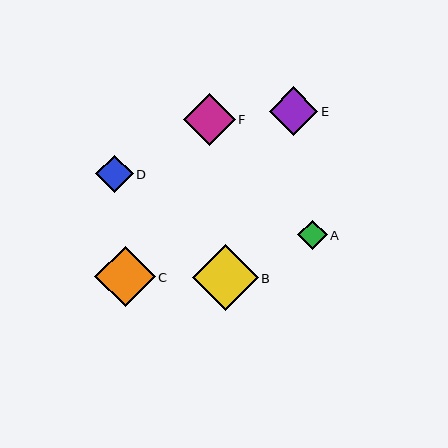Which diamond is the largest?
Diamond B is the largest with a size of approximately 66 pixels.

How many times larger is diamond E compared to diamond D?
Diamond E is approximately 1.3 times the size of diamond D.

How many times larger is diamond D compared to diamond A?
Diamond D is approximately 1.2 times the size of diamond A.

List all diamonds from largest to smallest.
From largest to smallest: B, C, F, E, D, A.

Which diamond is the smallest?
Diamond A is the smallest with a size of approximately 30 pixels.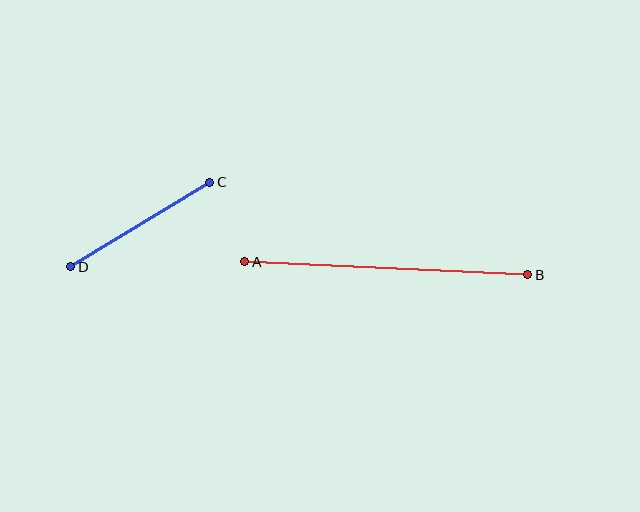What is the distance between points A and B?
The distance is approximately 284 pixels.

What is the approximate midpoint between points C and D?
The midpoint is at approximately (140, 225) pixels.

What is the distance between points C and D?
The distance is approximately 163 pixels.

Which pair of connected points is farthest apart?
Points A and B are farthest apart.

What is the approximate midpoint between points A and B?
The midpoint is at approximately (386, 268) pixels.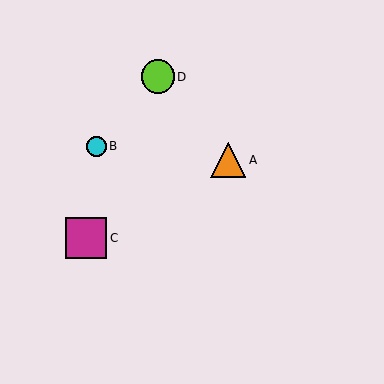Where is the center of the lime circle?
The center of the lime circle is at (158, 77).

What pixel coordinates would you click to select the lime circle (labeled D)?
Click at (158, 77) to select the lime circle D.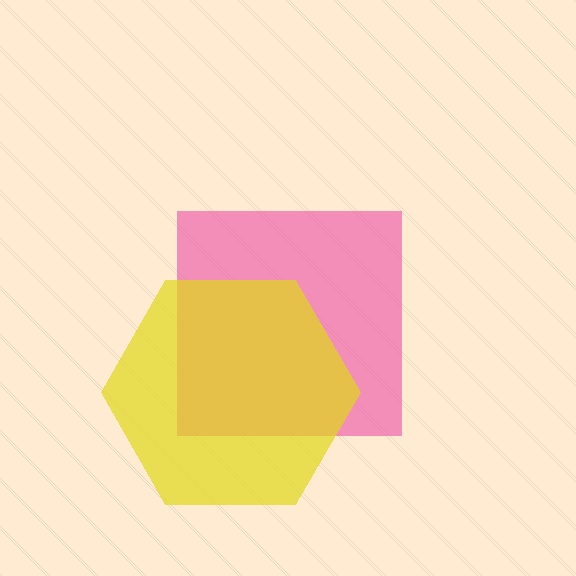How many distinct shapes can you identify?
There are 2 distinct shapes: a pink square, a yellow hexagon.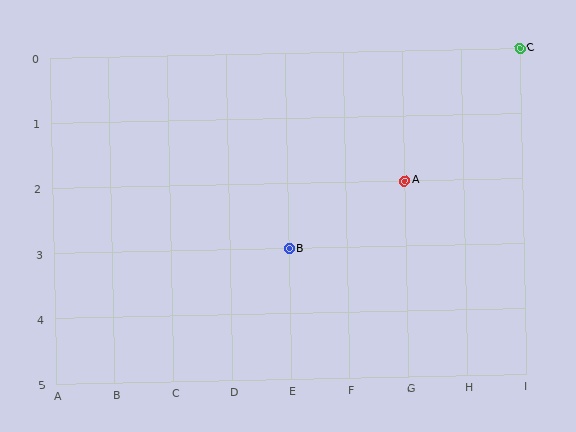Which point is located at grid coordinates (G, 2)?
Point A is at (G, 2).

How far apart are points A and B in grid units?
Points A and B are 2 columns and 1 row apart (about 2.2 grid units diagonally).